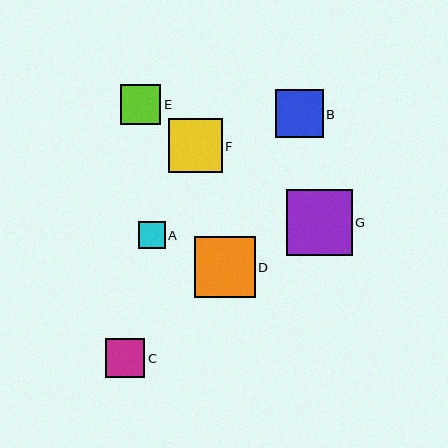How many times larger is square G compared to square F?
Square G is approximately 1.2 times the size of square F.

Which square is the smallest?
Square A is the smallest with a size of approximately 27 pixels.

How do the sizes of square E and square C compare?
Square E and square C are approximately the same size.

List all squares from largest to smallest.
From largest to smallest: G, D, F, B, E, C, A.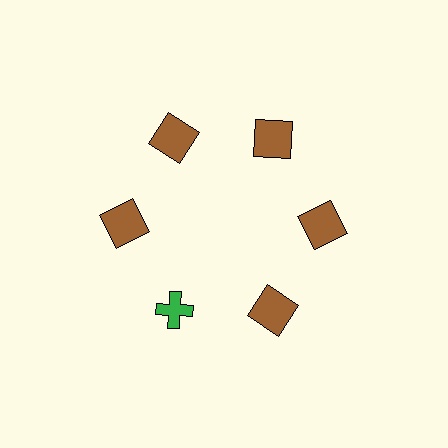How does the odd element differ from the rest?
It differs in both color (green instead of brown) and shape (cross instead of square).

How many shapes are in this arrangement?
There are 6 shapes arranged in a ring pattern.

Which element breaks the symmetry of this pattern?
The green cross at roughly the 7 o'clock position breaks the symmetry. All other shapes are brown squares.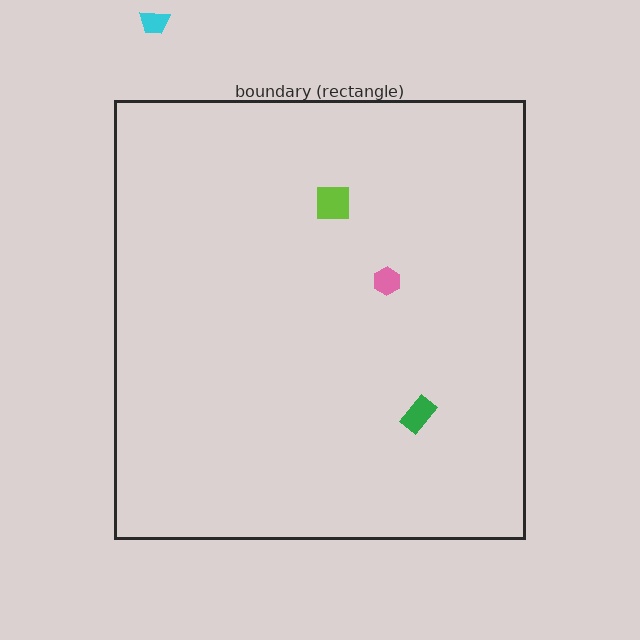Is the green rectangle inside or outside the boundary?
Inside.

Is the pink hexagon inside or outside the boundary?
Inside.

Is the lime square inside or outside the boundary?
Inside.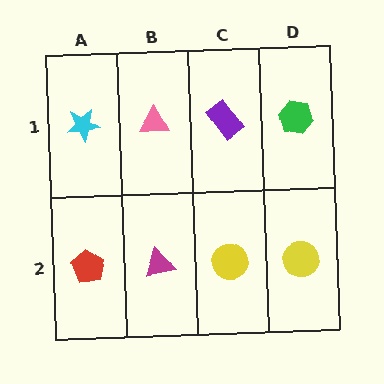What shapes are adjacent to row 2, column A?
A cyan star (row 1, column A), a magenta triangle (row 2, column B).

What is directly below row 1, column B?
A magenta triangle.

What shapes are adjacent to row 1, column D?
A yellow circle (row 2, column D), a purple rectangle (row 1, column C).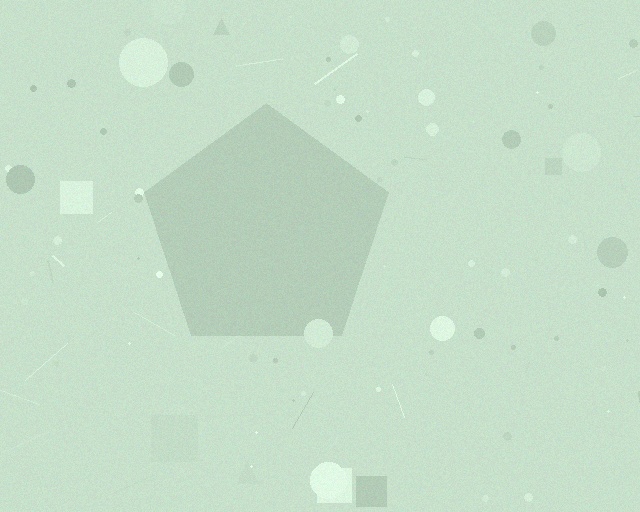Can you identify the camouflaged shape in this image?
The camouflaged shape is a pentagon.